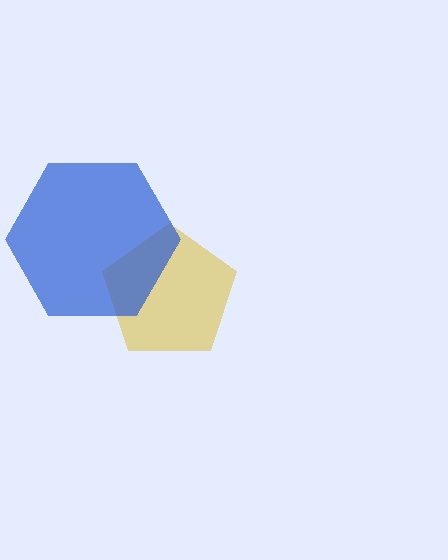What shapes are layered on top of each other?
The layered shapes are: a yellow pentagon, a blue hexagon.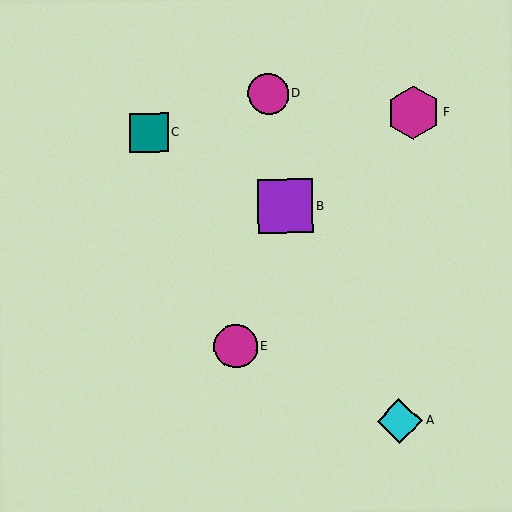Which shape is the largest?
The purple square (labeled B) is the largest.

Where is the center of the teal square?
The center of the teal square is at (149, 133).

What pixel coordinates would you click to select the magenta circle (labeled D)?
Click at (268, 94) to select the magenta circle D.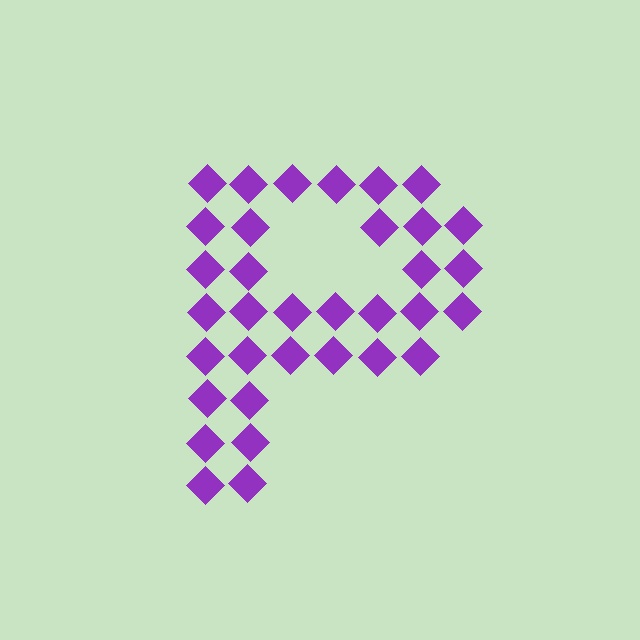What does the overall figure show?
The overall figure shows the letter P.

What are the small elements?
The small elements are diamonds.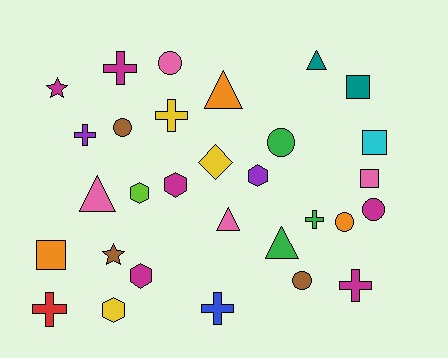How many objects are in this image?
There are 30 objects.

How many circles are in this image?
There are 6 circles.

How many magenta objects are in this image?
There are 6 magenta objects.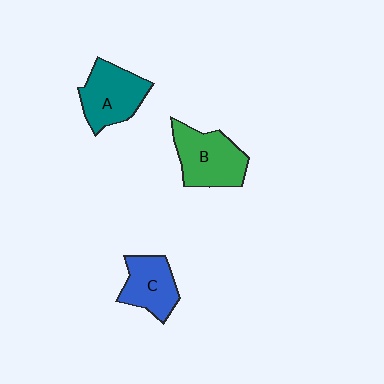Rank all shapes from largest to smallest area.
From largest to smallest: B (green), A (teal), C (blue).